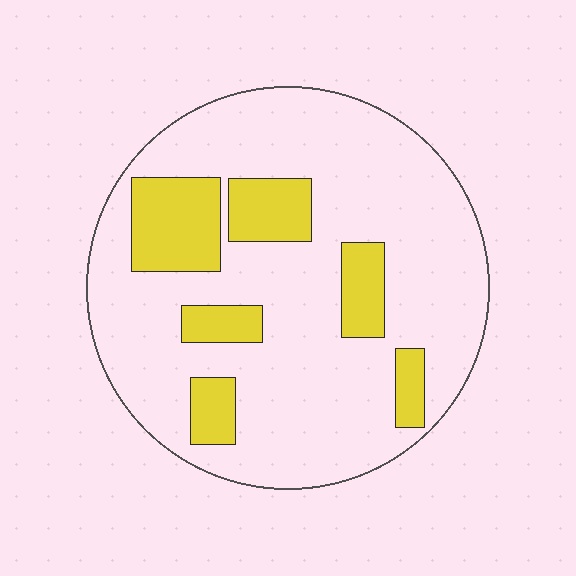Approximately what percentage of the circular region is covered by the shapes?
Approximately 20%.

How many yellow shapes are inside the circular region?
6.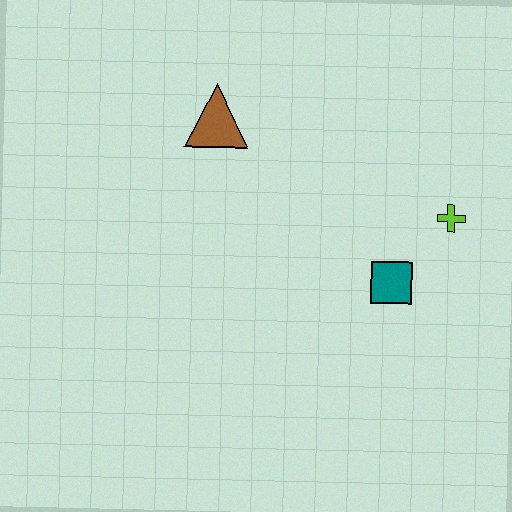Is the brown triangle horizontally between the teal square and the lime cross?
No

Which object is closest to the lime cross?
The teal square is closest to the lime cross.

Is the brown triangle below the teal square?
No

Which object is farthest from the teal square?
The brown triangle is farthest from the teal square.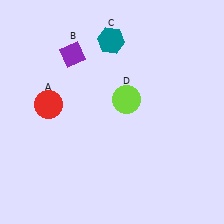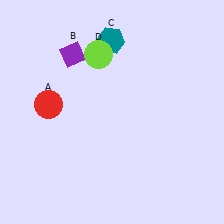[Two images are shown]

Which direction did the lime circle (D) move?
The lime circle (D) moved up.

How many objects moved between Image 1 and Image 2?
1 object moved between the two images.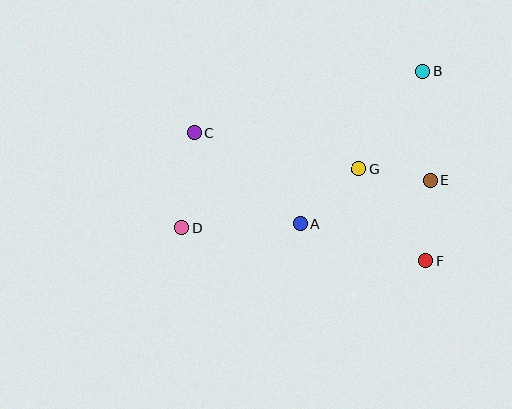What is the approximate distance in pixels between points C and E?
The distance between C and E is approximately 241 pixels.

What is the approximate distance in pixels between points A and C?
The distance between A and C is approximately 139 pixels.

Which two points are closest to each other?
Points E and G are closest to each other.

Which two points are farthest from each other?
Points B and D are farthest from each other.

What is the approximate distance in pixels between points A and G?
The distance between A and G is approximately 80 pixels.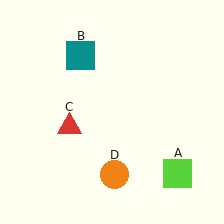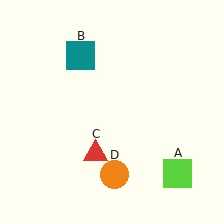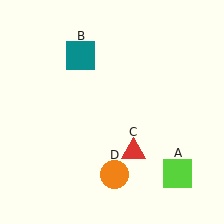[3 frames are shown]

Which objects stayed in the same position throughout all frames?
Lime square (object A) and teal square (object B) and orange circle (object D) remained stationary.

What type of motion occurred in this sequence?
The red triangle (object C) rotated counterclockwise around the center of the scene.